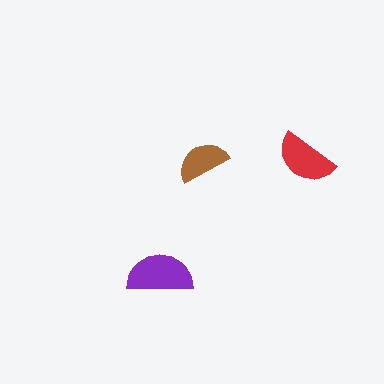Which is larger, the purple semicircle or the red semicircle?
The purple one.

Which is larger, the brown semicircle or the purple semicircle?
The purple one.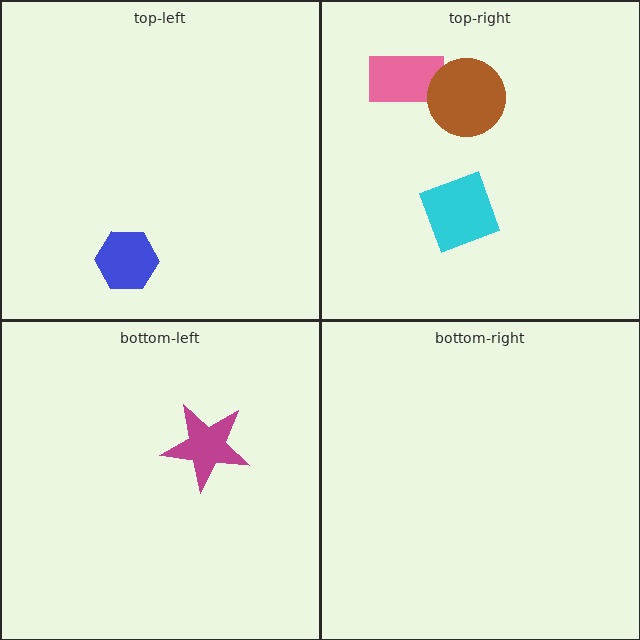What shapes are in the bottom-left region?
The magenta star.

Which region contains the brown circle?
The top-right region.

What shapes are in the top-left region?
The blue hexagon.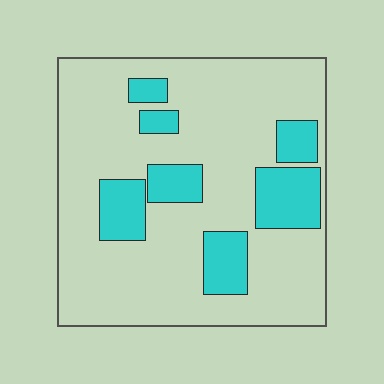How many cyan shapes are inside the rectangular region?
7.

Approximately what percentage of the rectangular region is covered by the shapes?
Approximately 20%.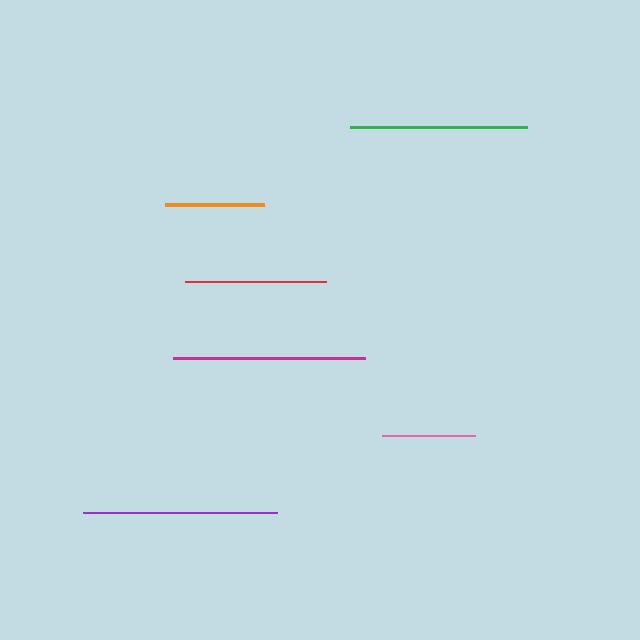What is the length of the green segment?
The green segment is approximately 177 pixels long.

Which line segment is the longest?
The purple line is the longest at approximately 195 pixels.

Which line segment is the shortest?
The pink line is the shortest at approximately 93 pixels.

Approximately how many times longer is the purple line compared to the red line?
The purple line is approximately 1.4 times the length of the red line.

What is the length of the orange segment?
The orange segment is approximately 99 pixels long.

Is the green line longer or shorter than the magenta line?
The magenta line is longer than the green line.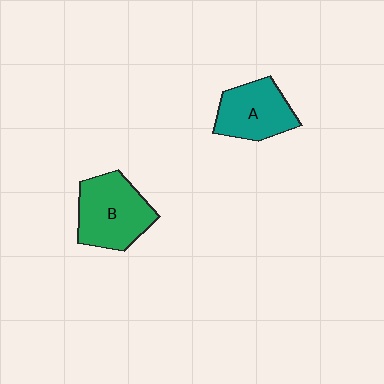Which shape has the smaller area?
Shape A (teal).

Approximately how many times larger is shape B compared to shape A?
Approximately 1.2 times.